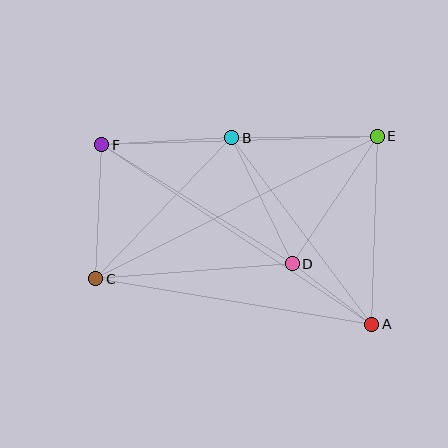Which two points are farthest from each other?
Points A and F are farthest from each other.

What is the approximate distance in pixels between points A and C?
The distance between A and C is approximately 279 pixels.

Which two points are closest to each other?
Points A and D are closest to each other.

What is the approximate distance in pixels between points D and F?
The distance between D and F is approximately 224 pixels.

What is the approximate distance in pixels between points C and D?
The distance between C and D is approximately 197 pixels.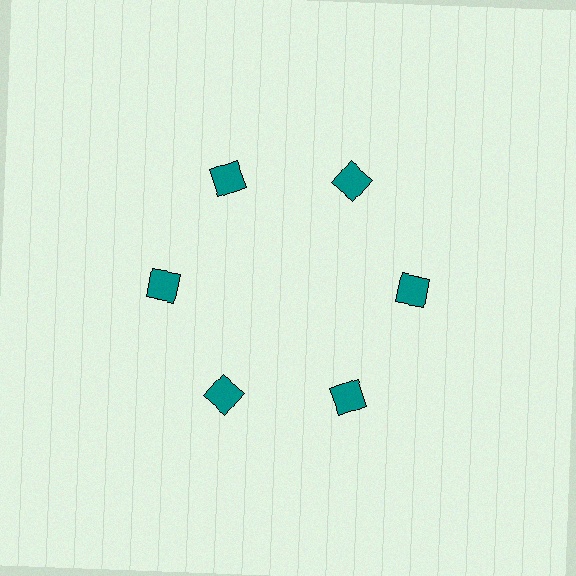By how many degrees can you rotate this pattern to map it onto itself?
The pattern maps onto itself every 60 degrees of rotation.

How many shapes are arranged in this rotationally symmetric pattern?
There are 6 shapes, arranged in 6 groups of 1.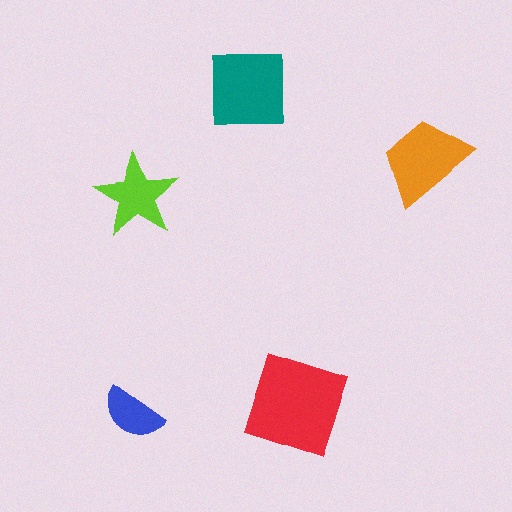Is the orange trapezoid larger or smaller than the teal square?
Smaller.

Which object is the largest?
The red diamond.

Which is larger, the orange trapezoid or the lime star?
The orange trapezoid.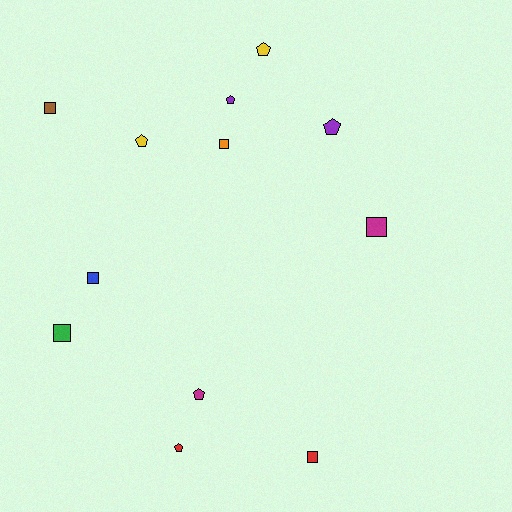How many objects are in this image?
There are 12 objects.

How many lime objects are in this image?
There are no lime objects.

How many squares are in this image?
There are 6 squares.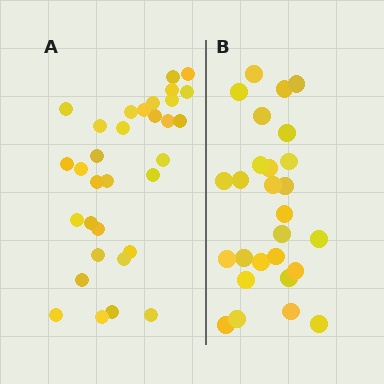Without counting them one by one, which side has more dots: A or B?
Region A (the left region) has more dots.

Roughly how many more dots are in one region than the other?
Region A has about 5 more dots than region B.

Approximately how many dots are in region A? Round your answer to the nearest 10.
About 30 dots. (The exact count is 32, which rounds to 30.)